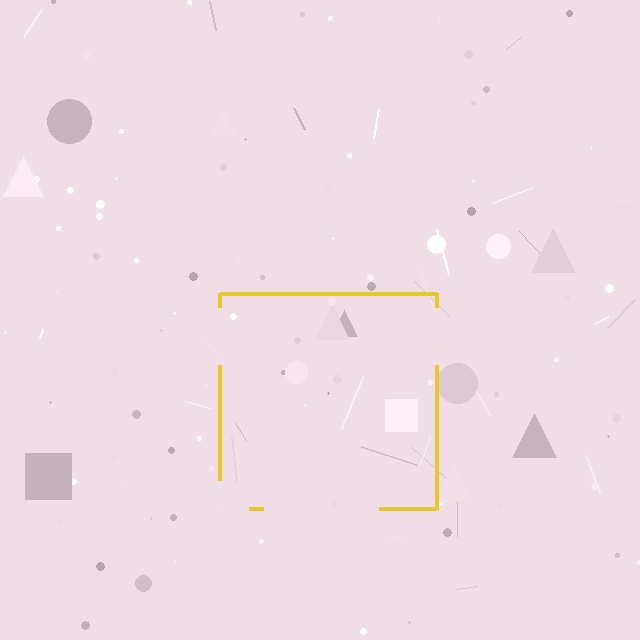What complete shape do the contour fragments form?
The contour fragments form a square.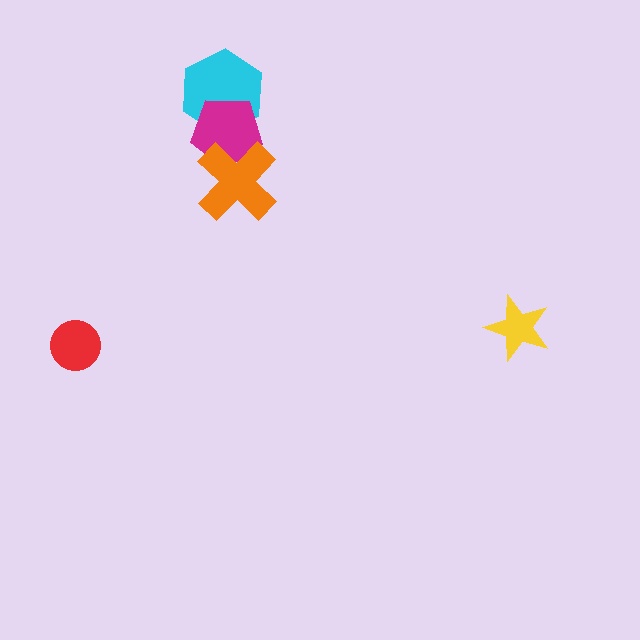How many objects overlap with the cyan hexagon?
1 object overlaps with the cyan hexagon.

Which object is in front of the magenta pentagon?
The orange cross is in front of the magenta pentagon.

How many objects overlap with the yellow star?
0 objects overlap with the yellow star.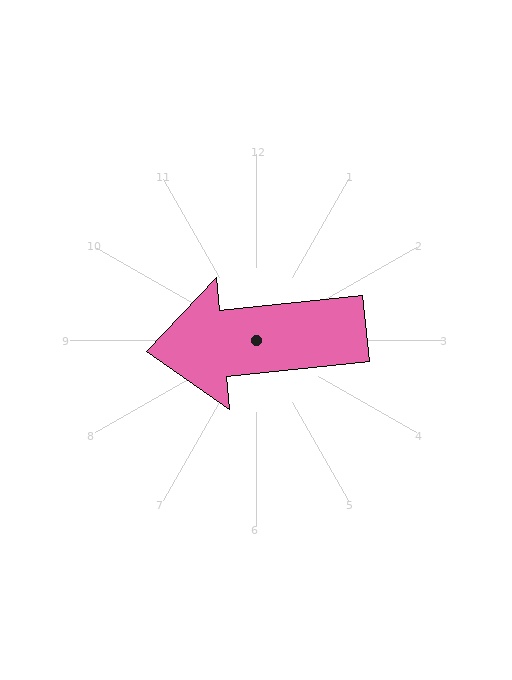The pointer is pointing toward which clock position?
Roughly 9 o'clock.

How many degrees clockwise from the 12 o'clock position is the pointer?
Approximately 264 degrees.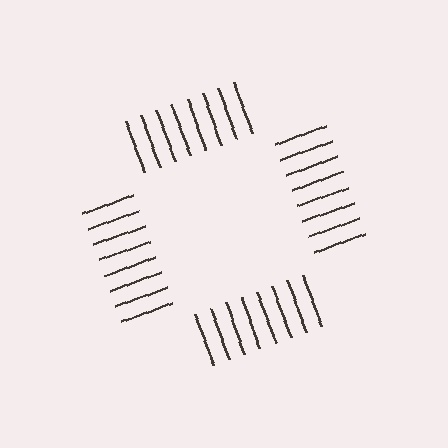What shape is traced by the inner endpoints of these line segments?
An illusory square — the line segments terminate on its edges but no continuous stroke is drawn.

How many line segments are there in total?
32 — 8 along each of the 4 edges.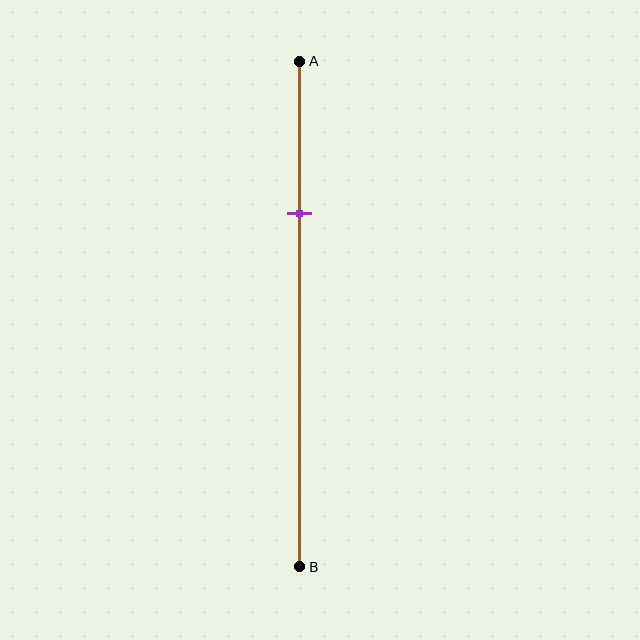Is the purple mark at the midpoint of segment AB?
No, the mark is at about 30% from A, not at the 50% midpoint.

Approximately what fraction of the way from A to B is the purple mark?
The purple mark is approximately 30% of the way from A to B.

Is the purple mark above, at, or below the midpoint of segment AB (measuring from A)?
The purple mark is above the midpoint of segment AB.